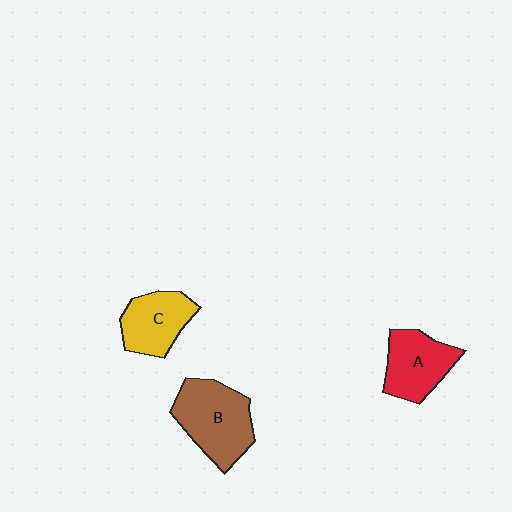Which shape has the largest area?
Shape B (brown).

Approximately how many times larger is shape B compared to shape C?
Approximately 1.4 times.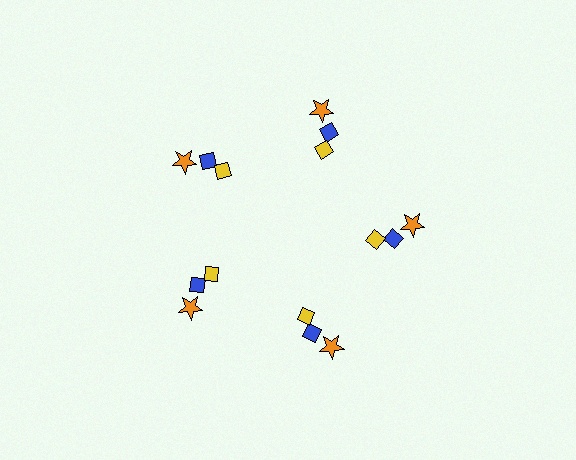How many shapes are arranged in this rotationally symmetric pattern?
There are 15 shapes, arranged in 5 groups of 3.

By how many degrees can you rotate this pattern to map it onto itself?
The pattern maps onto itself every 72 degrees of rotation.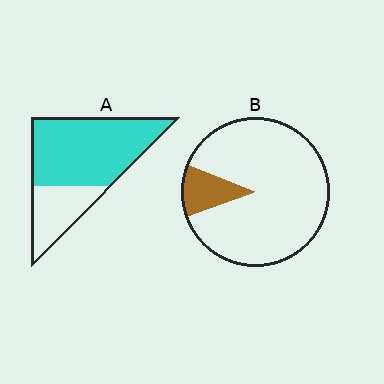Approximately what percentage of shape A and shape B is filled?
A is approximately 70% and B is approximately 10%.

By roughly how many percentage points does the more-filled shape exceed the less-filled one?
By roughly 60 percentage points (A over B).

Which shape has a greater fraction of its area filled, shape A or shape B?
Shape A.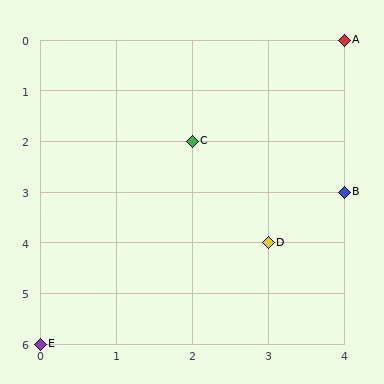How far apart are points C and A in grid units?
Points C and A are 2 columns and 2 rows apart (about 2.8 grid units diagonally).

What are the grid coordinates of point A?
Point A is at grid coordinates (4, 0).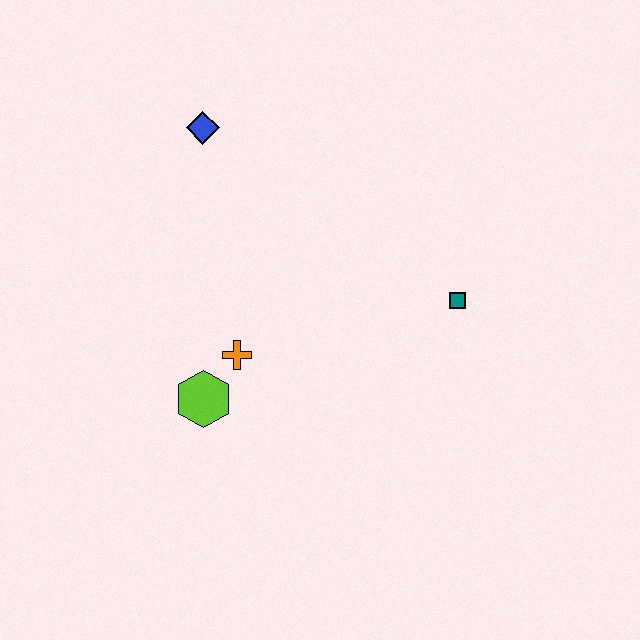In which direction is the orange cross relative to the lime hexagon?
The orange cross is above the lime hexagon.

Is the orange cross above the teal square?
No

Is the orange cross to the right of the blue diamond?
Yes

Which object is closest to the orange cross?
The lime hexagon is closest to the orange cross.